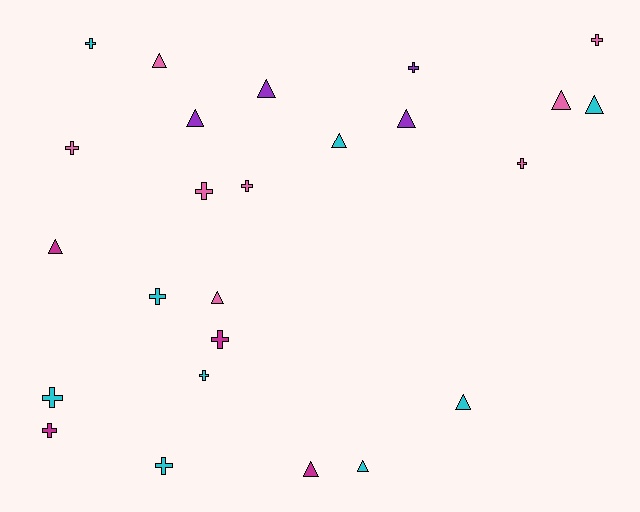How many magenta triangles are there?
There are 2 magenta triangles.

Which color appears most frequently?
Cyan, with 9 objects.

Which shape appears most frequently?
Cross, with 13 objects.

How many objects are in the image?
There are 25 objects.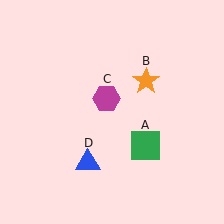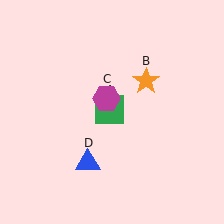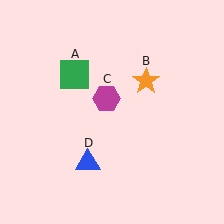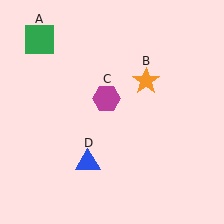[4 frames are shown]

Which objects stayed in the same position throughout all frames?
Orange star (object B) and magenta hexagon (object C) and blue triangle (object D) remained stationary.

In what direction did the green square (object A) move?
The green square (object A) moved up and to the left.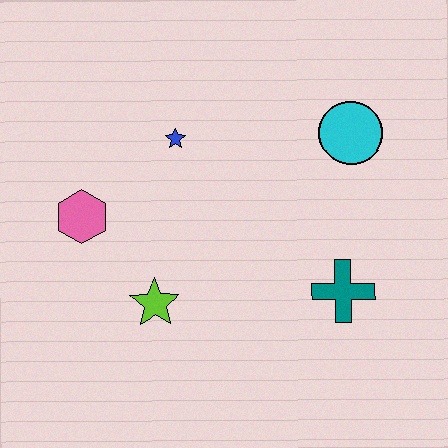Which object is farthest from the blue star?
The teal cross is farthest from the blue star.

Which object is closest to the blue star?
The pink hexagon is closest to the blue star.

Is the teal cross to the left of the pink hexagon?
No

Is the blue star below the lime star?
No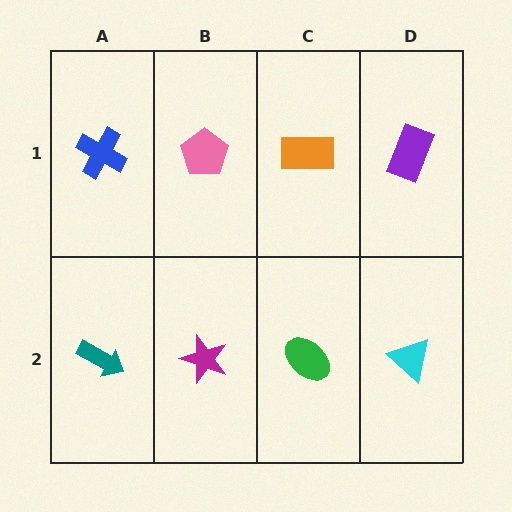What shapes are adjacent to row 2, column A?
A blue cross (row 1, column A), a magenta star (row 2, column B).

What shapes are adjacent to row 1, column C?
A green ellipse (row 2, column C), a pink pentagon (row 1, column B), a purple rectangle (row 1, column D).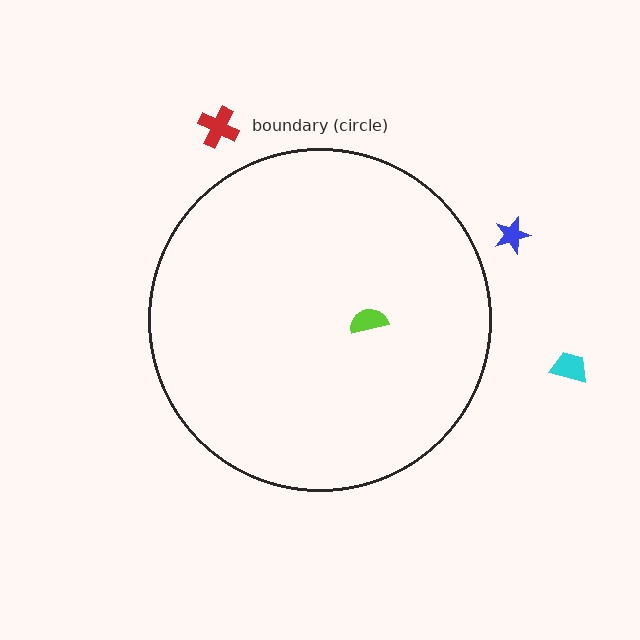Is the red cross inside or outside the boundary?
Outside.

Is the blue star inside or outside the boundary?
Outside.